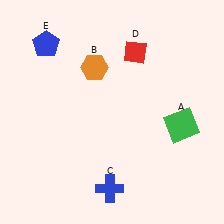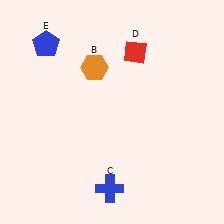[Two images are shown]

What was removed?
The green square (A) was removed in Image 2.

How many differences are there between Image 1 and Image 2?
There is 1 difference between the two images.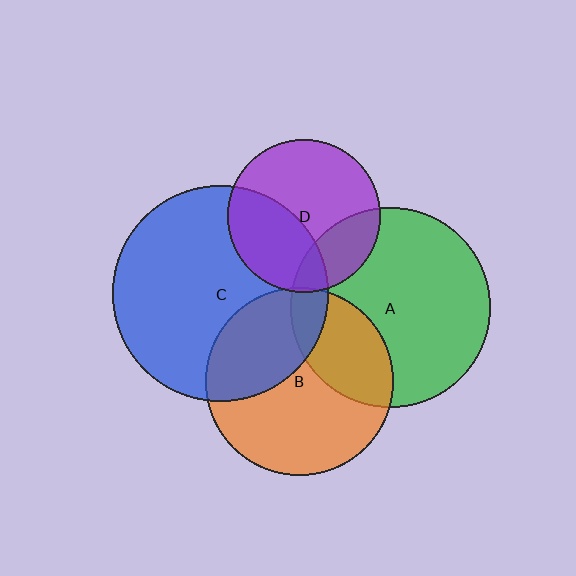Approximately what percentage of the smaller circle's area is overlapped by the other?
Approximately 35%.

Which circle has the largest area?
Circle C (blue).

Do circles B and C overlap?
Yes.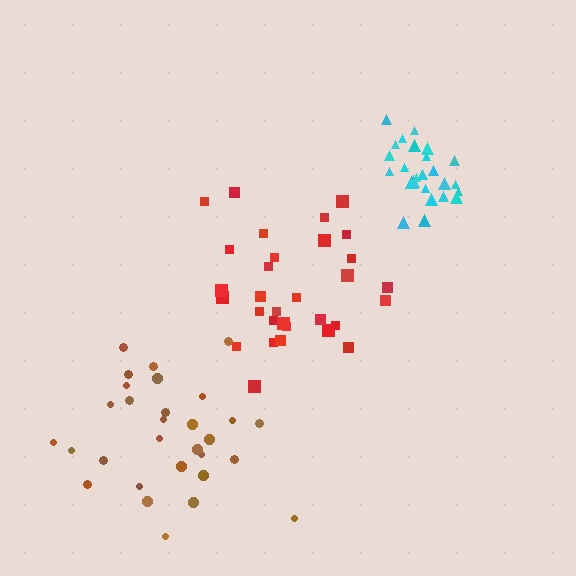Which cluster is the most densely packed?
Cyan.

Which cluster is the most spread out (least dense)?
Brown.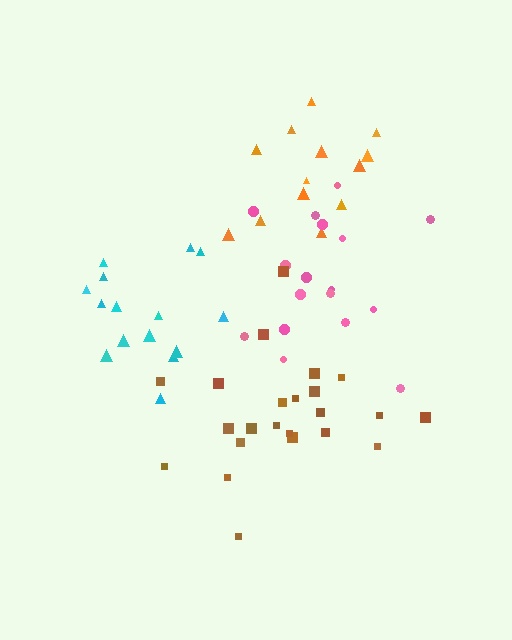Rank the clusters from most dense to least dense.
cyan, pink, orange, brown.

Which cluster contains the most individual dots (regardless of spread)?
Brown (23).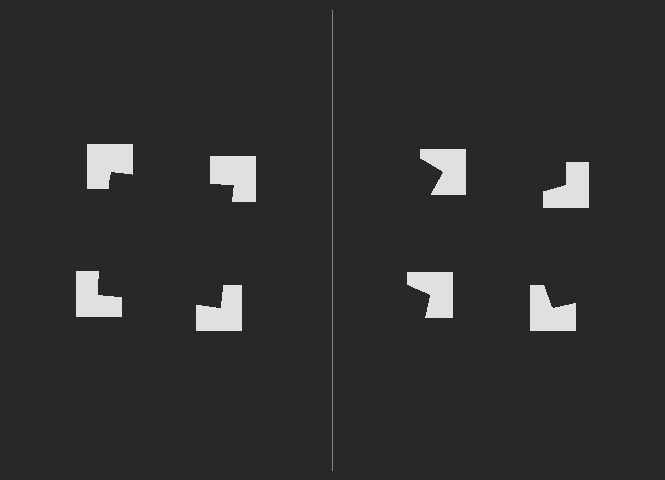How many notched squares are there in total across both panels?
8 — 4 on each side.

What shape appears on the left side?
An illusory square.